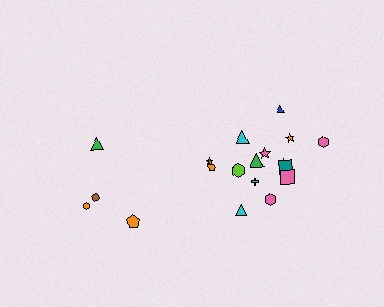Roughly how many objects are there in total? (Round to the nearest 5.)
Roughly 20 objects in total.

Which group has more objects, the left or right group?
The right group.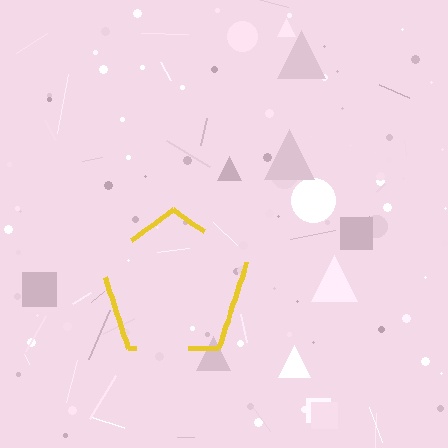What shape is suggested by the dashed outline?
The dashed outline suggests a pentagon.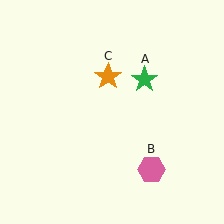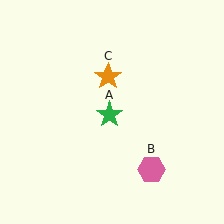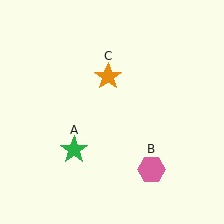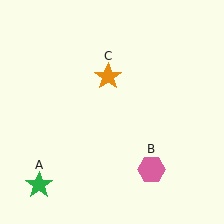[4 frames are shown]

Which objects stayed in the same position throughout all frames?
Pink hexagon (object B) and orange star (object C) remained stationary.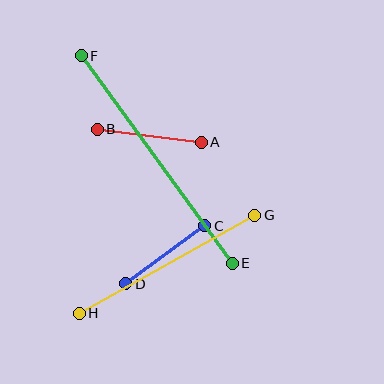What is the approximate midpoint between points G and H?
The midpoint is at approximately (167, 264) pixels.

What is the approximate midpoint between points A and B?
The midpoint is at approximately (149, 136) pixels.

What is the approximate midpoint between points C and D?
The midpoint is at approximately (165, 255) pixels.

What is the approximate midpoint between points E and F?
The midpoint is at approximately (157, 160) pixels.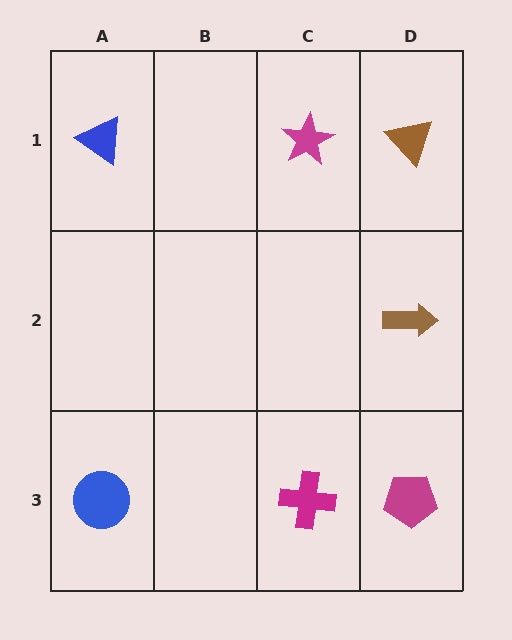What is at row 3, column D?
A magenta pentagon.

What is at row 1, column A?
A blue triangle.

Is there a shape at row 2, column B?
No, that cell is empty.